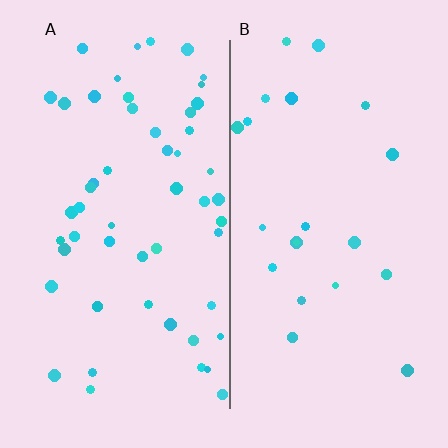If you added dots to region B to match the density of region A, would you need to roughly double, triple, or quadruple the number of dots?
Approximately double.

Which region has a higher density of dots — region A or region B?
A (the left).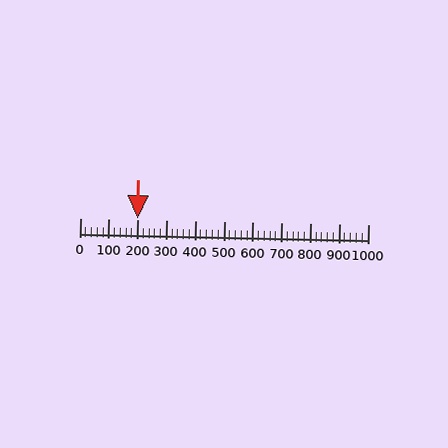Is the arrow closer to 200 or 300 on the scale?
The arrow is closer to 200.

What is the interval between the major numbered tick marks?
The major tick marks are spaced 100 units apart.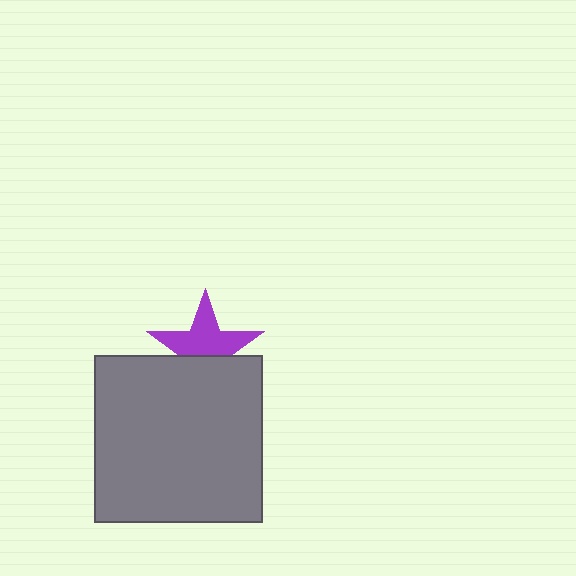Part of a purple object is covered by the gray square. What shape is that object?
It is a star.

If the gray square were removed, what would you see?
You would see the complete purple star.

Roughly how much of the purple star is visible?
About half of it is visible (roughly 60%).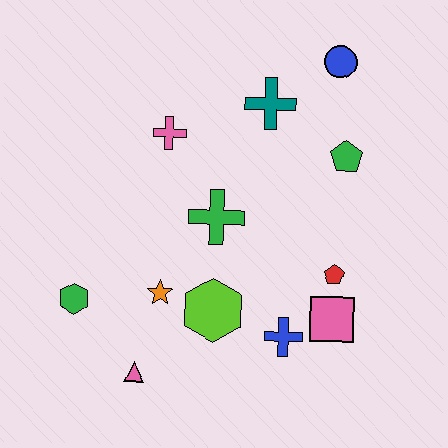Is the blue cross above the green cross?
No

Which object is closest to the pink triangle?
The orange star is closest to the pink triangle.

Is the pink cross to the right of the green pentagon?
No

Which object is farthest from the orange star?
The blue circle is farthest from the orange star.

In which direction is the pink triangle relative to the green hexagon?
The pink triangle is below the green hexagon.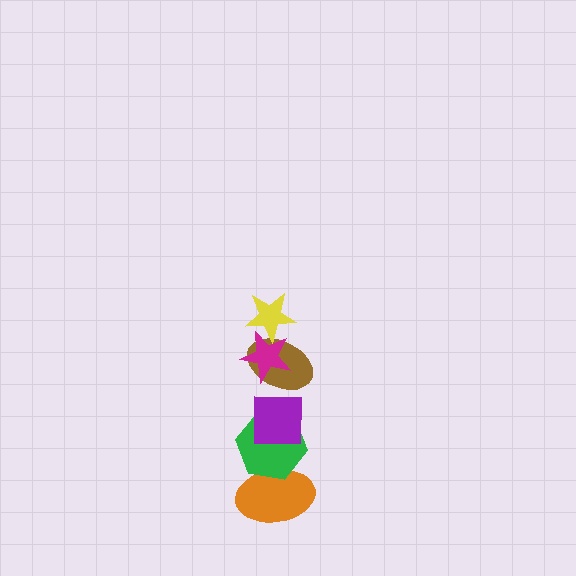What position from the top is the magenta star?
The magenta star is 2nd from the top.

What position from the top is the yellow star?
The yellow star is 1st from the top.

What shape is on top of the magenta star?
The yellow star is on top of the magenta star.